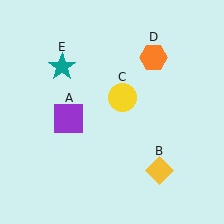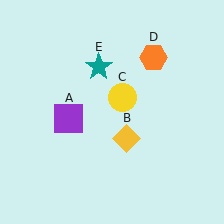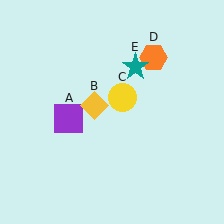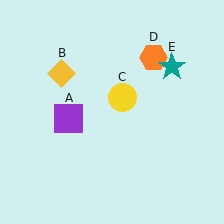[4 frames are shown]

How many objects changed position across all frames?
2 objects changed position: yellow diamond (object B), teal star (object E).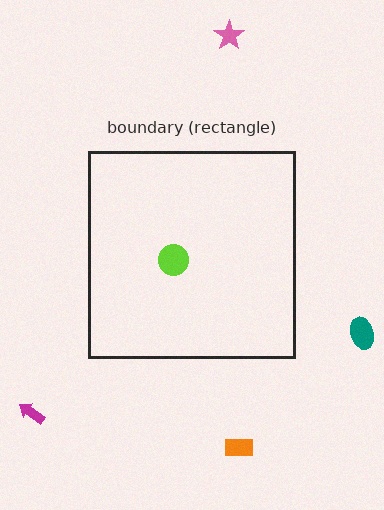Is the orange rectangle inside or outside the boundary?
Outside.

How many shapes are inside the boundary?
1 inside, 4 outside.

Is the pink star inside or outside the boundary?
Outside.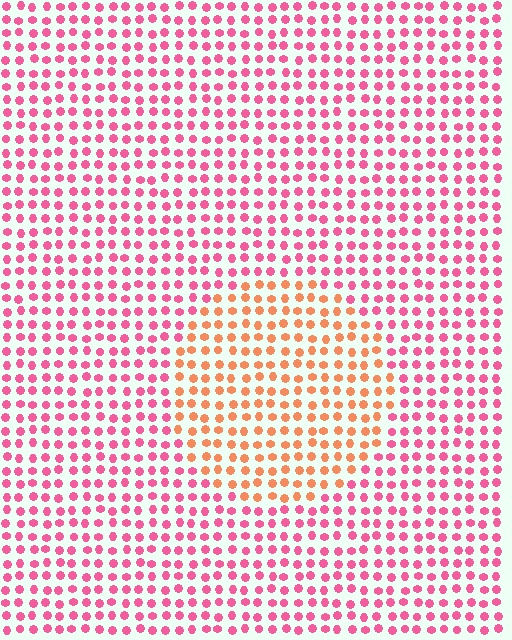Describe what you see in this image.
The image is filled with small pink elements in a uniform arrangement. A circle-shaped region is visible where the elements are tinted to a slightly different hue, forming a subtle color boundary.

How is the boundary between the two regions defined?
The boundary is defined purely by a slight shift in hue (about 43 degrees). Spacing, size, and orientation are identical on both sides.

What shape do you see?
I see a circle.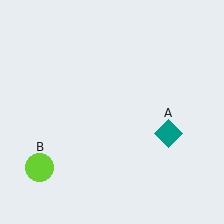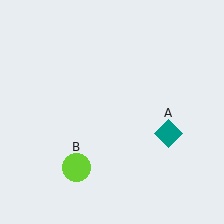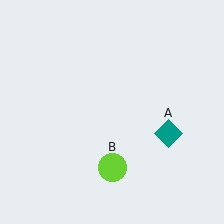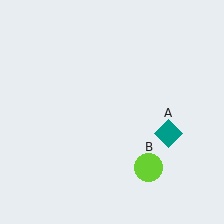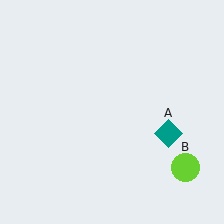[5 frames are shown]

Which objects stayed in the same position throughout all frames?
Teal diamond (object A) remained stationary.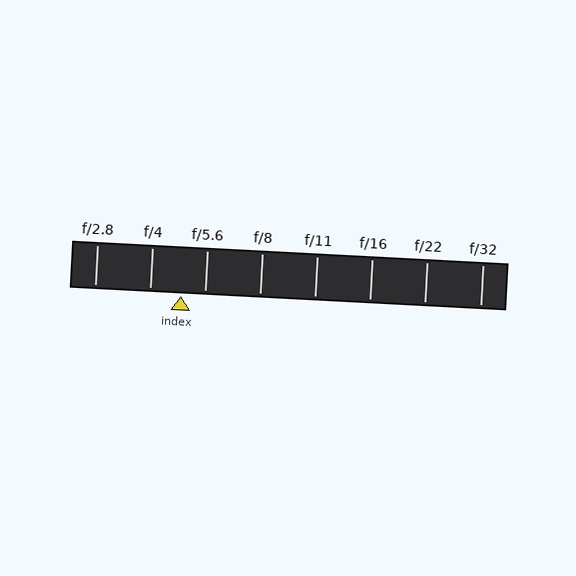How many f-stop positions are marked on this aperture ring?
There are 8 f-stop positions marked.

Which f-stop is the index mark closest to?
The index mark is closest to f/5.6.